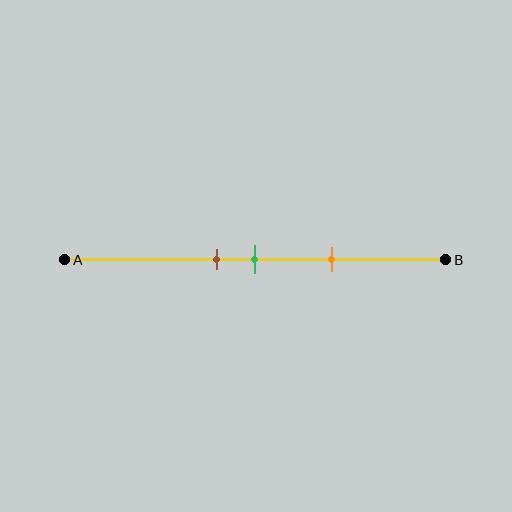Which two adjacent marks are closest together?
The brown and green marks are the closest adjacent pair.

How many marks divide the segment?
There are 3 marks dividing the segment.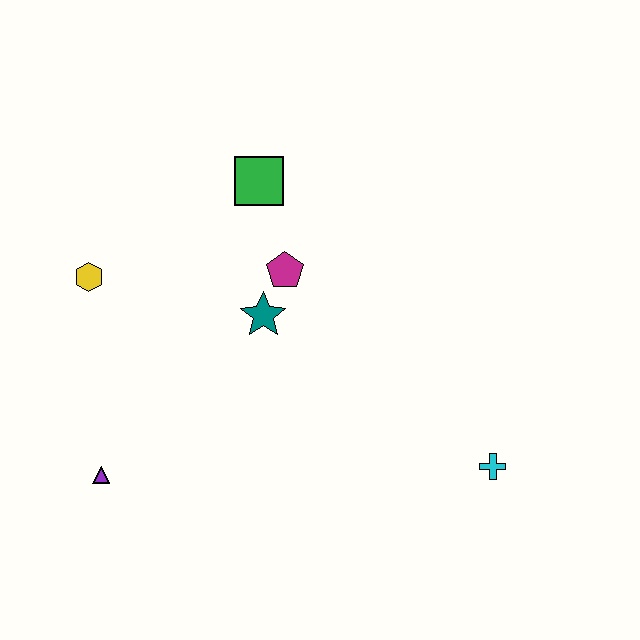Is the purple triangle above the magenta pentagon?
No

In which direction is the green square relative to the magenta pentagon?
The green square is above the magenta pentagon.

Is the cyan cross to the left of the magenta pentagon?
No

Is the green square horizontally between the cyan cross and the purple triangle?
Yes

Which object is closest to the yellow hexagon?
The teal star is closest to the yellow hexagon.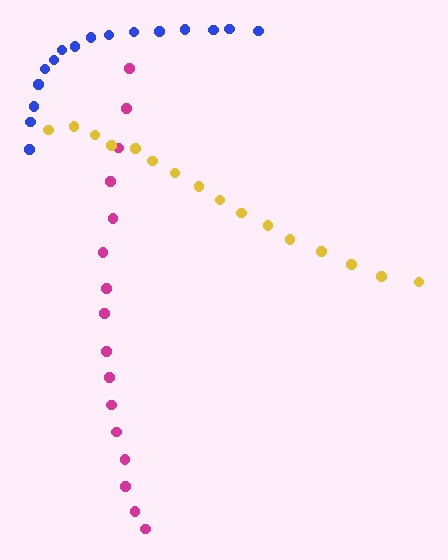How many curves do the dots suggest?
There are 3 distinct paths.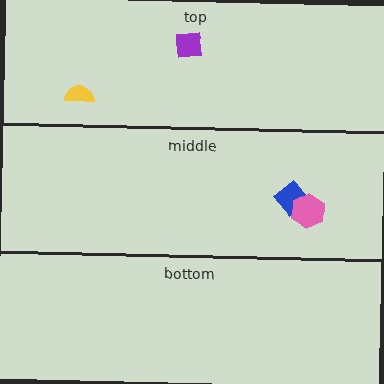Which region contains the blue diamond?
The middle region.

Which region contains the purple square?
The top region.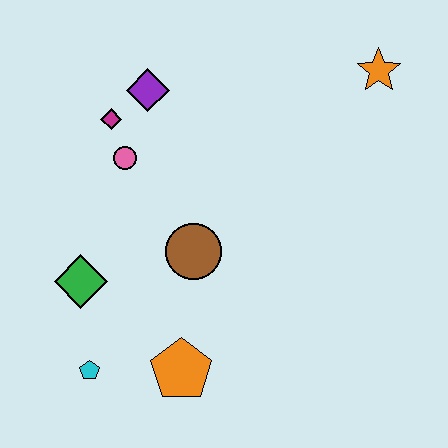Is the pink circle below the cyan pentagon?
No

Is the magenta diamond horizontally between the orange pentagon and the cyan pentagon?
Yes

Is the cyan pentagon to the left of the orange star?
Yes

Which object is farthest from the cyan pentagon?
The orange star is farthest from the cyan pentagon.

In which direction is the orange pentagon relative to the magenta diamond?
The orange pentagon is below the magenta diamond.